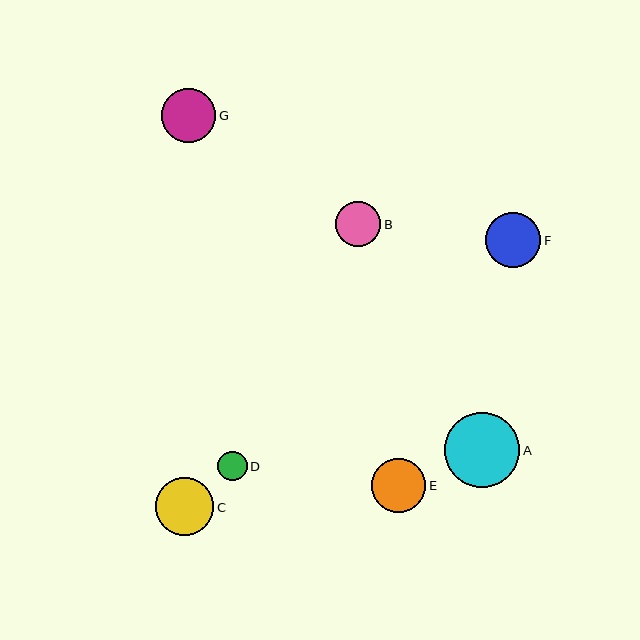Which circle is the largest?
Circle A is the largest with a size of approximately 75 pixels.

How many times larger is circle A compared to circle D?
Circle A is approximately 2.6 times the size of circle D.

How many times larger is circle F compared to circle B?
Circle F is approximately 1.2 times the size of circle B.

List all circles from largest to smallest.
From largest to smallest: A, C, F, E, G, B, D.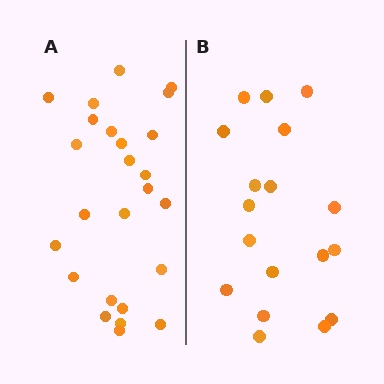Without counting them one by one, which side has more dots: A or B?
Region A (the left region) has more dots.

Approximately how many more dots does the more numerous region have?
Region A has roughly 8 or so more dots than region B.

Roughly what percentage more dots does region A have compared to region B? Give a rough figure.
About 40% more.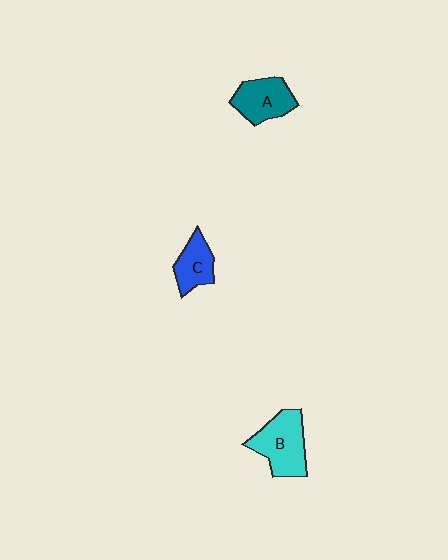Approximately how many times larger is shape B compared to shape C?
Approximately 1.6 times.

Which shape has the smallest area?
Shape C (blue).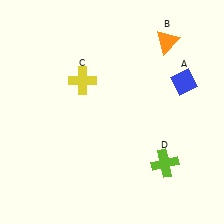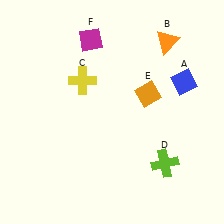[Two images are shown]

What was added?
An orange diamond (E), a magenta diamond (F) were added in Image 2.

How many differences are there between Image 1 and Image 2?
There are 2 differences between the two images.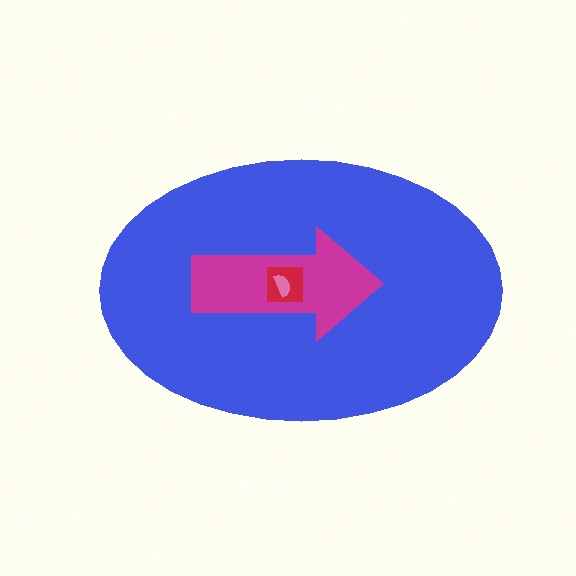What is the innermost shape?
The pink semicircle.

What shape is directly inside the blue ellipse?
The magenta arrow.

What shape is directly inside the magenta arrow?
The red square.